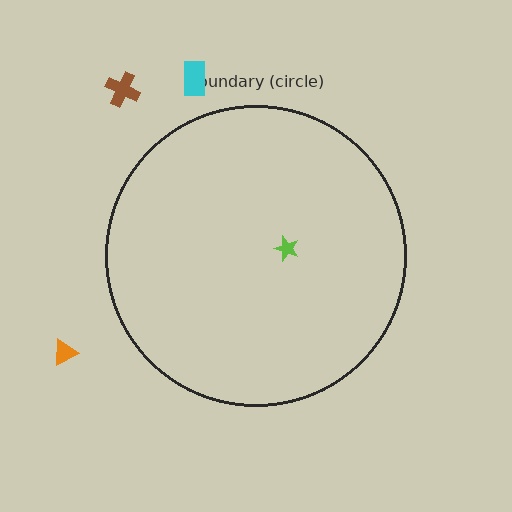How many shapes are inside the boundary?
1 inside, 3 outside.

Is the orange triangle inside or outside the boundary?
Outside.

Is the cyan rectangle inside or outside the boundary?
Outside.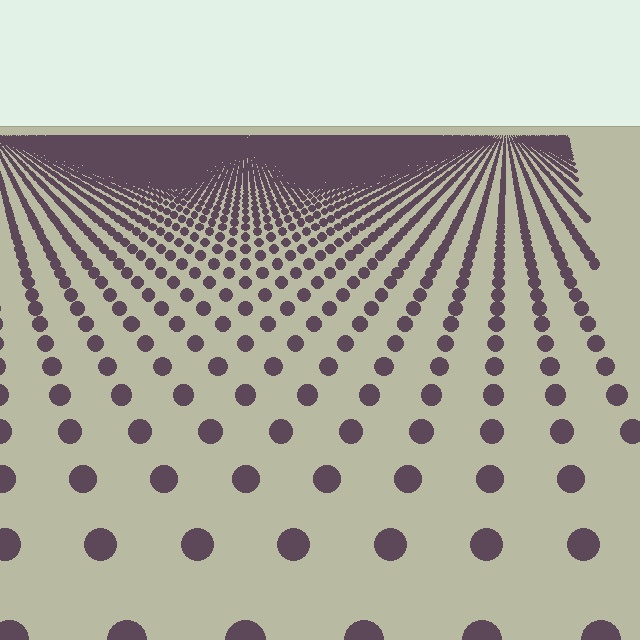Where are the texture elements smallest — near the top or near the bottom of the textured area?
Near the top.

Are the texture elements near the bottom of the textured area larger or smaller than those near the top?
Larger. Near the bottom, elements are closer to the viewer and appear at a bigger on-screen size.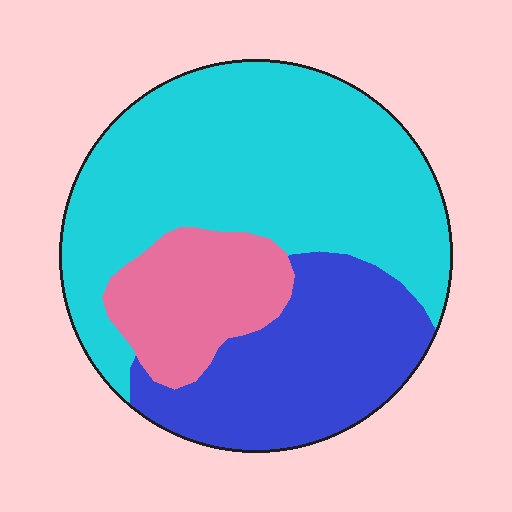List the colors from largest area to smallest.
From largest to smallest: cyan, blue, pink.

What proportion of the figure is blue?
Blue covers about 30% of the figure.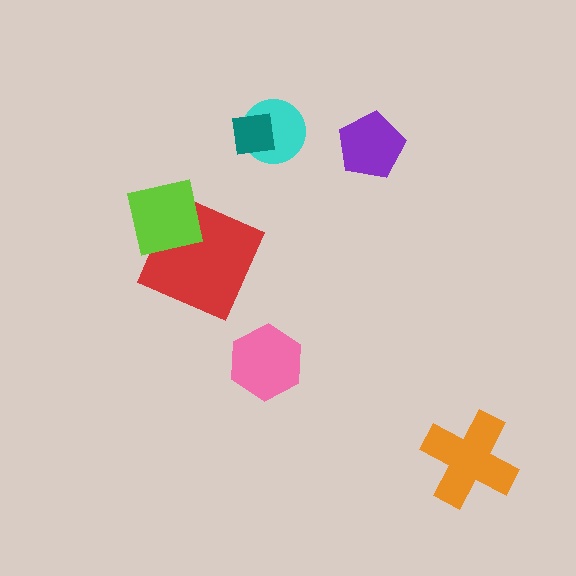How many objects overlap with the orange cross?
0 objects overlap with the orange cross.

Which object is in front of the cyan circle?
The teal square is in front of the cyan circle.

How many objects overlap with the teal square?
1 object overlaps with the teal square.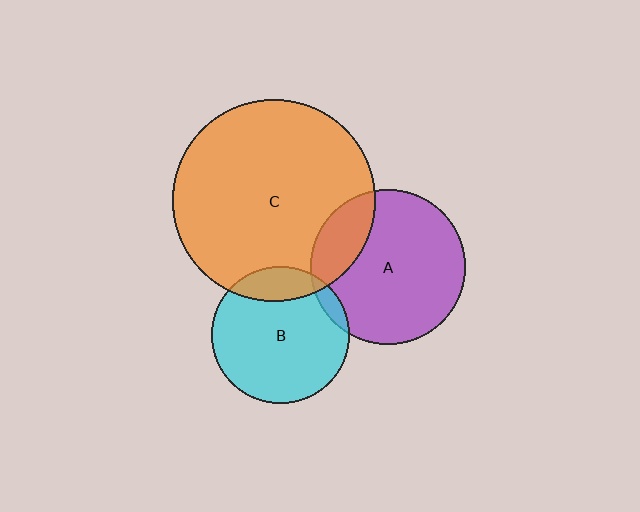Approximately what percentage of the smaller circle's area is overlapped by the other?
Approximately 15%.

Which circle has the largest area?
Circle C (orange).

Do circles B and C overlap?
Yes.